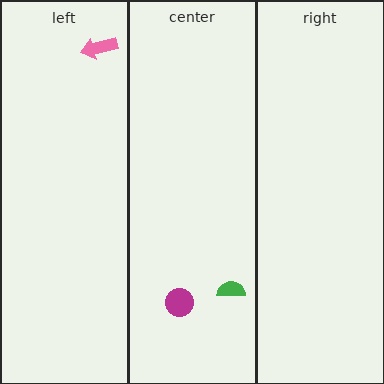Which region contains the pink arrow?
The left region.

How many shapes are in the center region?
2.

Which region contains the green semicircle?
The center region.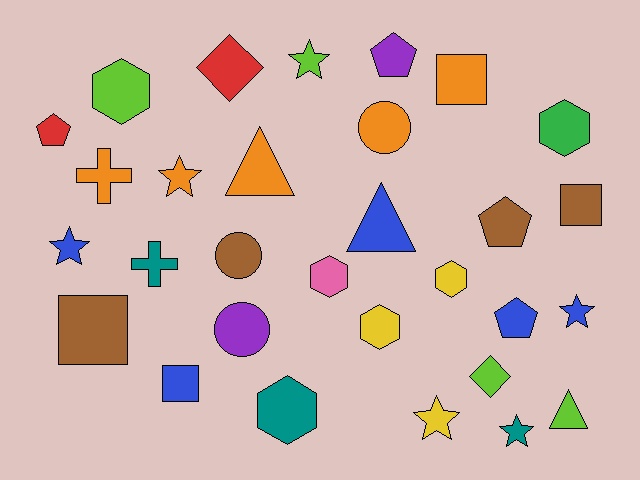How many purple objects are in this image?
There are 2 purple objects.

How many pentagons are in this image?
There are 4 pentagons.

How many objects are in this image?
There are 30 objects.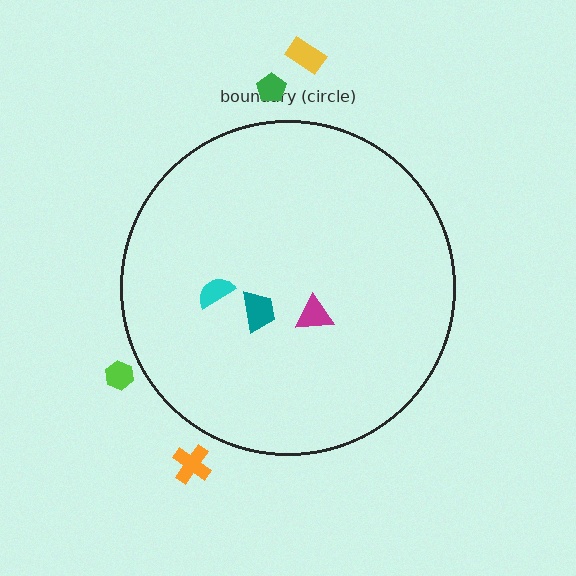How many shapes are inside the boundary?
3 inside, 4 outside.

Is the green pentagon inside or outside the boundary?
Outside.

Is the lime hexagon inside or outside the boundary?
Outside.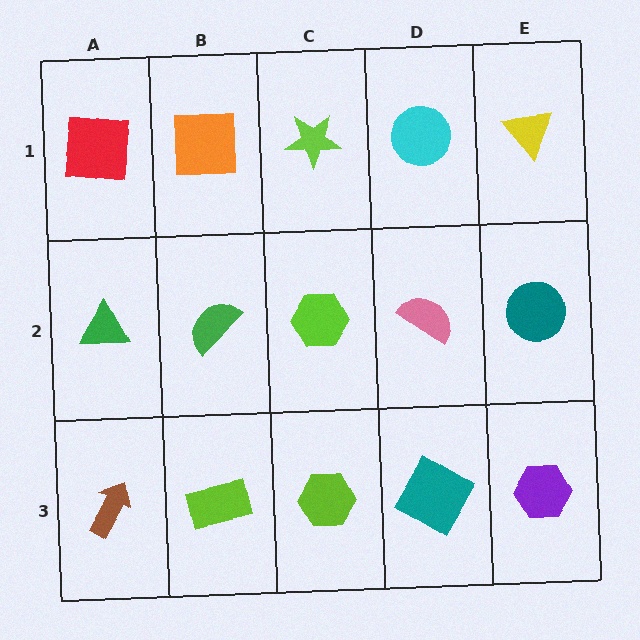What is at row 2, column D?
A pink semicircle.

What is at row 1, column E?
A yellow triangle.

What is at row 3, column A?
A brown arrow.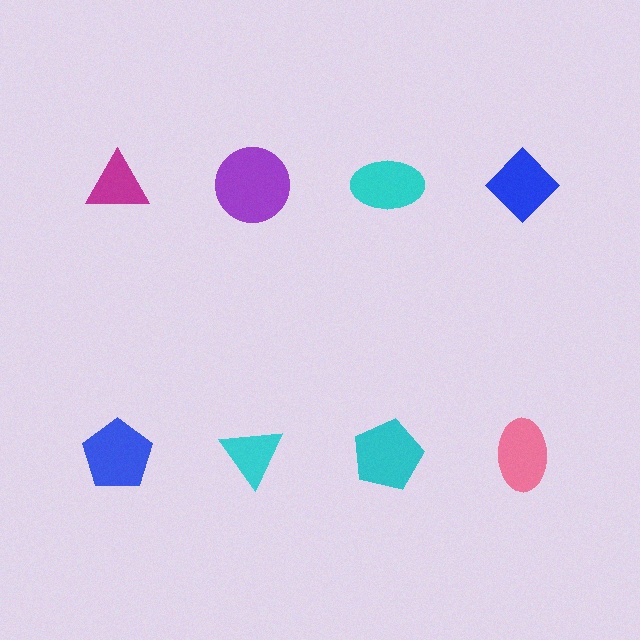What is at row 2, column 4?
A pink ellipse.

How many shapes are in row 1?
4 shapes.